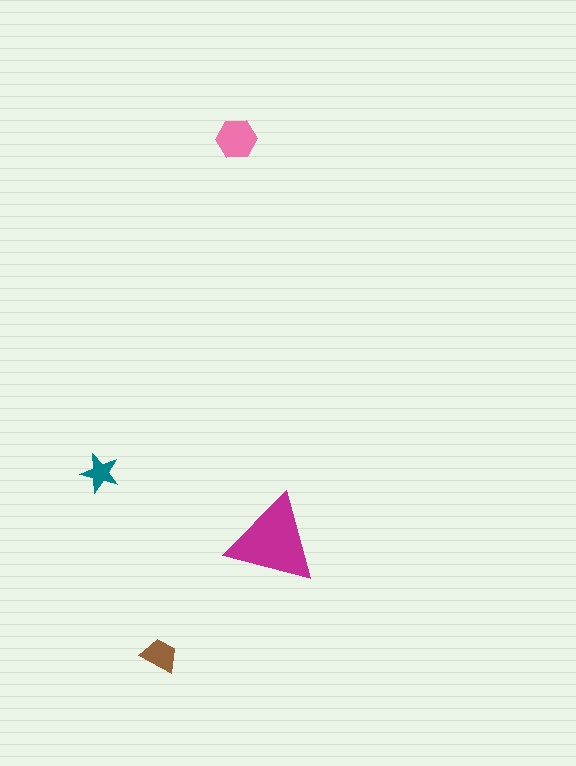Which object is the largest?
The magenta triangle.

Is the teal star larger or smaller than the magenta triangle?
Smaller.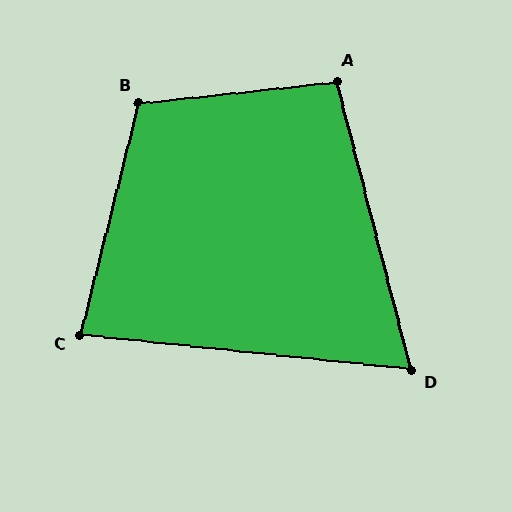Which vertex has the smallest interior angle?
D, at approximately 70 degrees.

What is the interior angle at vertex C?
Approximately 82 degrees (acute).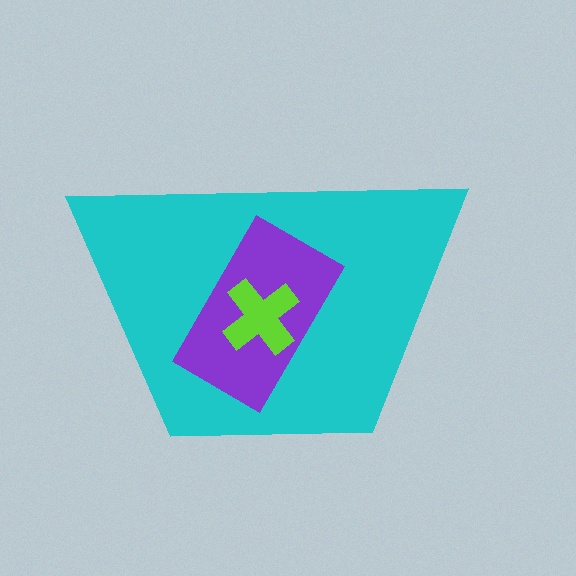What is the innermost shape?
The lime cross.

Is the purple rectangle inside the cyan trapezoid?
Yes.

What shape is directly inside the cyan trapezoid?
The purple rectangle.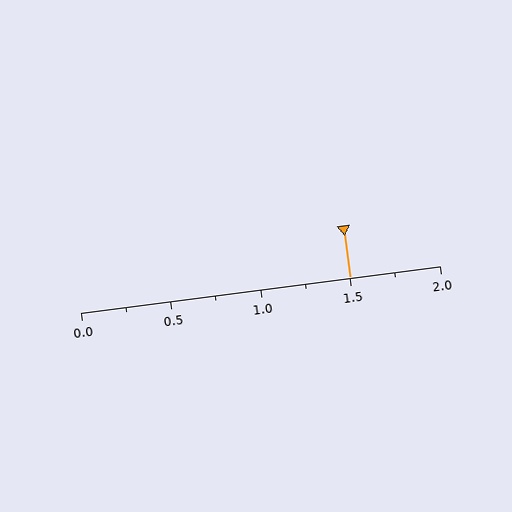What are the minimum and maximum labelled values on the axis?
The axis runs from 0.0 to 2.0.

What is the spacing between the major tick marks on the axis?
The major ticks are spaced 0.5 apart.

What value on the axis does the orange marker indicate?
The marker indicates approximately 1.5.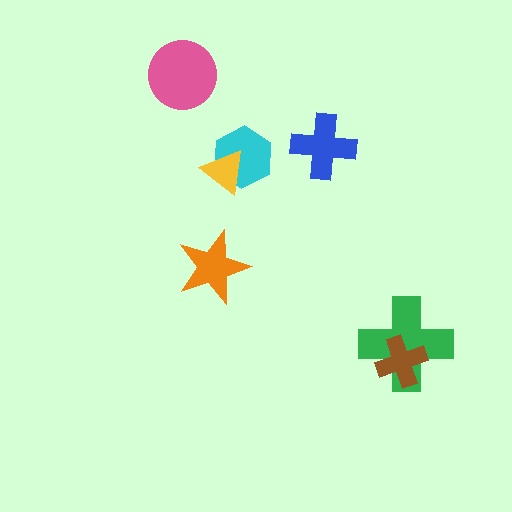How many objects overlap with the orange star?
0 objects overlap with the orange star.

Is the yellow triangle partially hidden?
No, no other shape covers it.